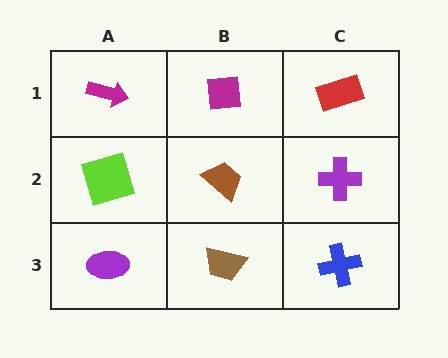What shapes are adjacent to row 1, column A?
A lime square (row 2, column A), a magenta square (row 1, column B).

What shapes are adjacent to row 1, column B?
A brown trapezoid (row 2, column B), a magenta arrow (row 1, column A), a red rectangle (row 1, column C).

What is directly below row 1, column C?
A purple cross.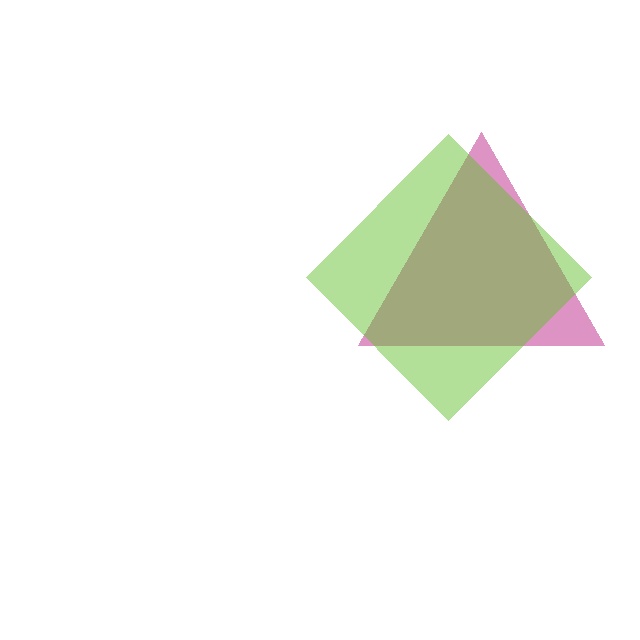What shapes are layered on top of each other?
The layered shapes are: a magenta triangle, a lime diamond.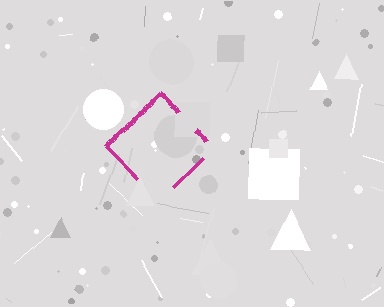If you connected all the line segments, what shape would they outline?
They would outline a diamond.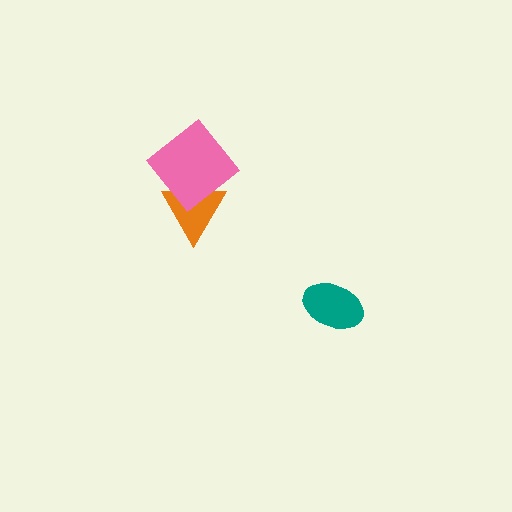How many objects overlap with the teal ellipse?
0 objects overlap with the teal ellipse.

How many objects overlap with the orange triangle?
1 object overlaps with the orange triangle.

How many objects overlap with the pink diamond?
1 object overlaps with the pink diamond.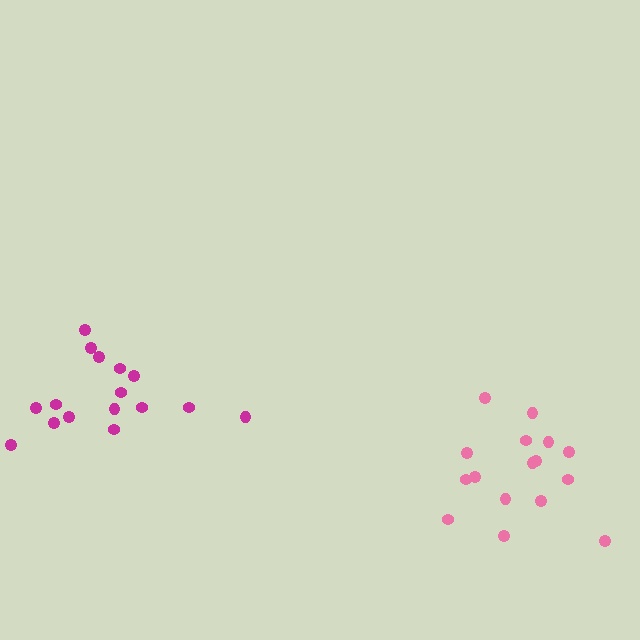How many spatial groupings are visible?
There are 2 spatial groupings.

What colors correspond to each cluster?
The clusters are colored: magenta, pink.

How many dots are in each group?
Group 1: 16 dots, Group 2: 16 dots (32 total).